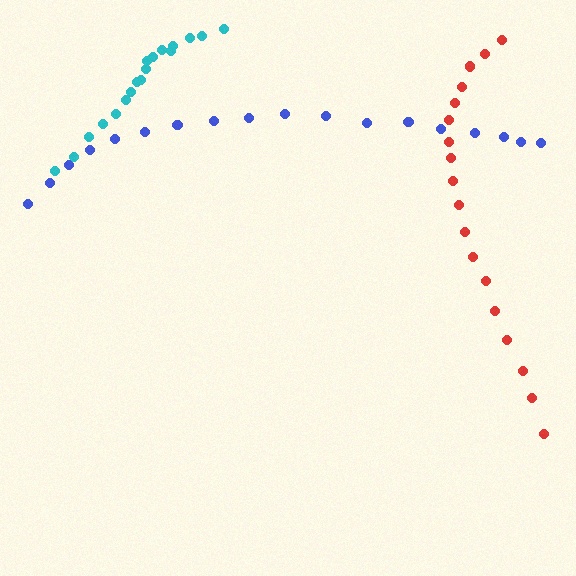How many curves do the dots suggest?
There are 3 distinct paths.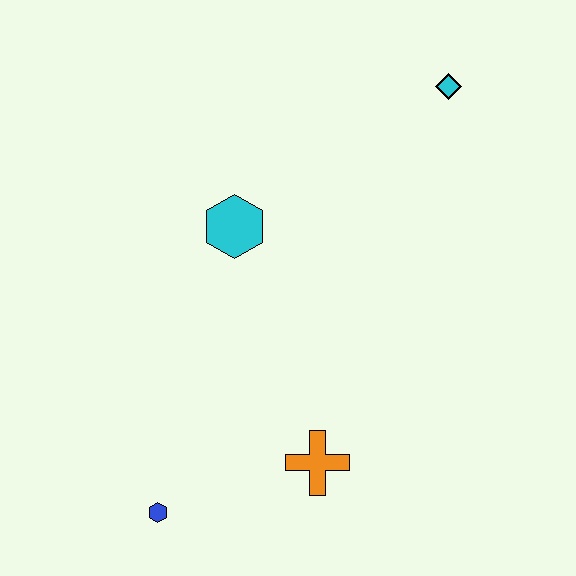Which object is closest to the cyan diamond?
The cyan hexagon is closest to the cyan diamond.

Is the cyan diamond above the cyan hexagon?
Yes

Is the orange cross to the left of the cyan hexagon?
No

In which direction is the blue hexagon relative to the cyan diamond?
The blue hexagon is below the cyan diamond.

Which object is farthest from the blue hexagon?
The cyan diamond is farthest from the blue hexagon.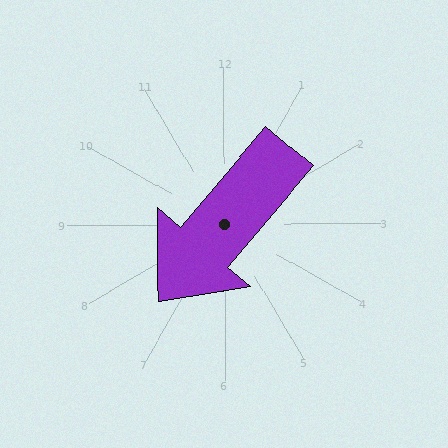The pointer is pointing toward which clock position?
Roughly 7 o'clock.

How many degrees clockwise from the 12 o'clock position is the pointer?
Approximately 220 degrees.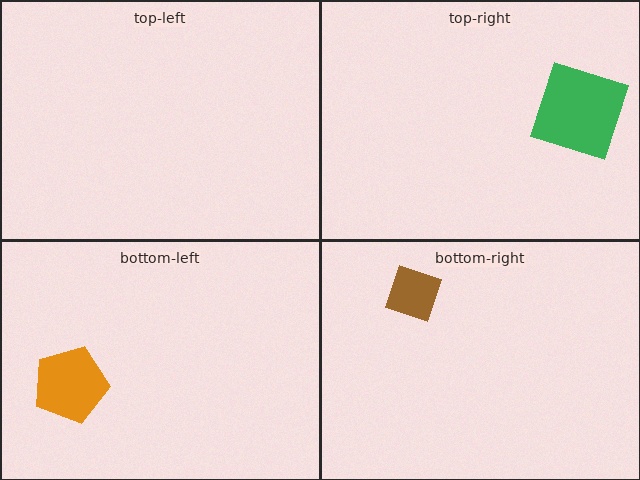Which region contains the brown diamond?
The bottom-right region.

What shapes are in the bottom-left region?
The orange pentagon.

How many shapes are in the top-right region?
1.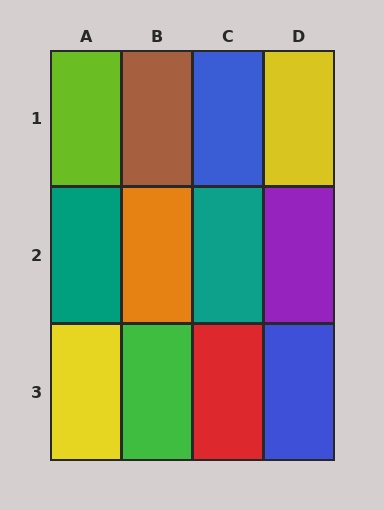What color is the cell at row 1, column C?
Blue.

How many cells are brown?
1 cell is brown.